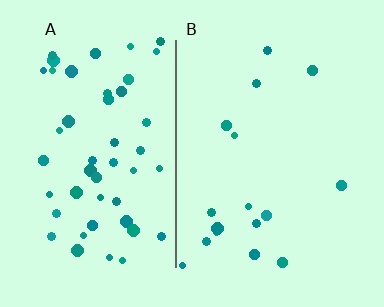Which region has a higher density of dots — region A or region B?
A (the left).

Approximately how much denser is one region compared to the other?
Approximately 3.0× — region A over region B.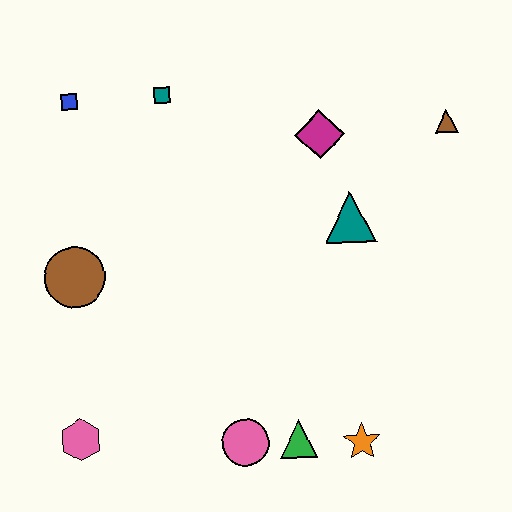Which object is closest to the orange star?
The green triangle is closest to the orange star.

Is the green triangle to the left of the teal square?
No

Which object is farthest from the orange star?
The blue square is farthest from the orange star.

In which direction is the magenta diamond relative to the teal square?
The magenta diamond is to the right of the teal square.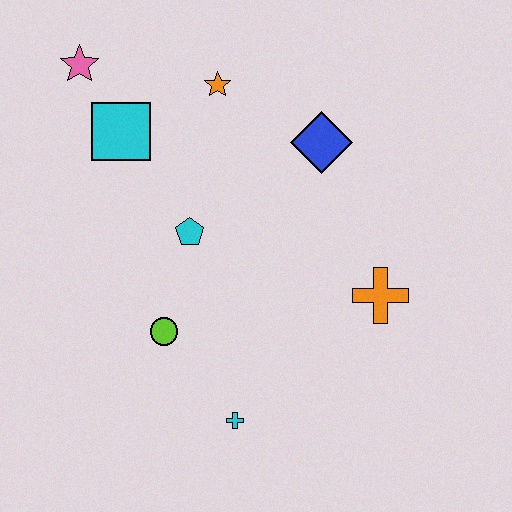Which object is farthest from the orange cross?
The pink star is farthest from the orange cross.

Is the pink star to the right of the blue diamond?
No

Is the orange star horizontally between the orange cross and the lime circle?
Yes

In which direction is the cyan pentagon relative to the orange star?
The cyan pentagon is below the orange star.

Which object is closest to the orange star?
The cyan square is closest to the orange star.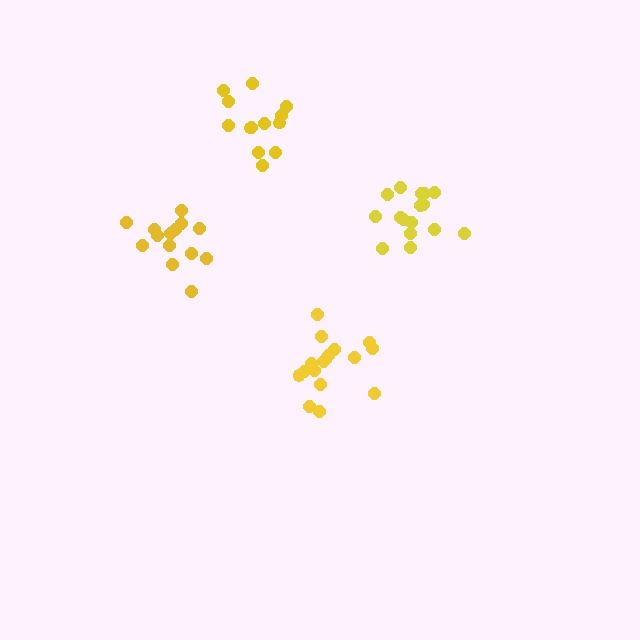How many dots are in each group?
Group 1: 14 dots, Group 2: 17 dots, Group 3: 16 dots, Group 4: 13 dots (60 total).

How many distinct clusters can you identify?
There are 4 distinct clusters.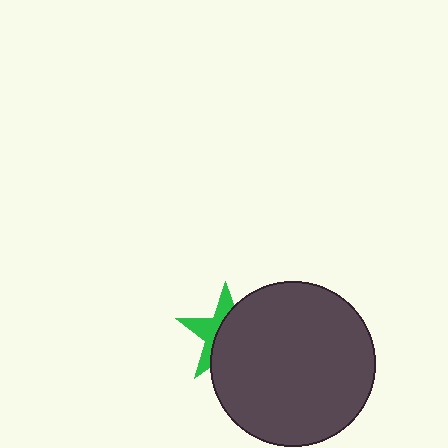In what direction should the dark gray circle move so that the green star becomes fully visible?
The dark gray circle should move right. That is the shortest direction to clear the overlap and leave the green star fully visible.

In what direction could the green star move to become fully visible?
The green star could move left. That would shift it out from behind the dark gray circle entirely.